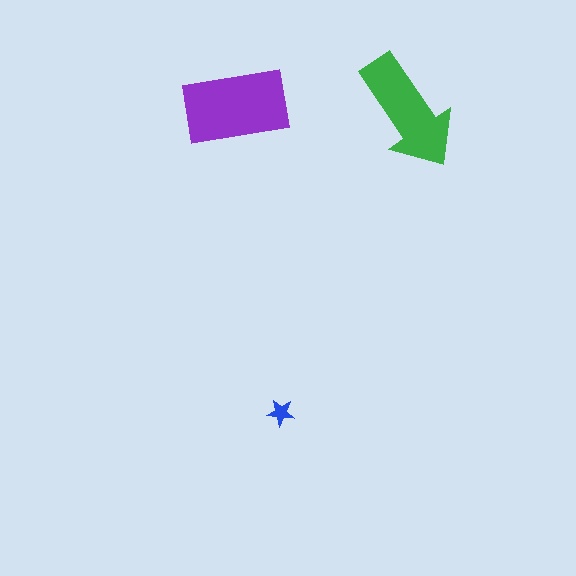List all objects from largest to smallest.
The purple rectangle, the green arrow, the blue star.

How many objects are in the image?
There are 3 objects in the image.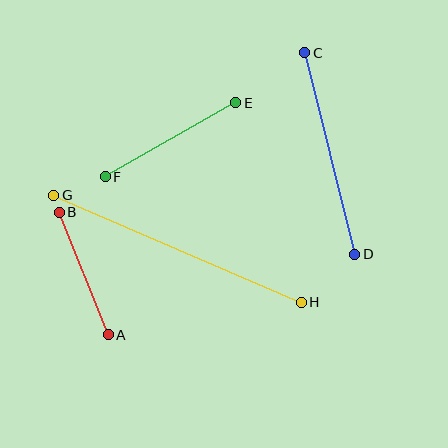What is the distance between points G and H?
The distance is approximately 269 pixels.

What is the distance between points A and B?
The distance is approximately 132 pixels.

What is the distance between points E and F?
The distance is approximately 150 pixels.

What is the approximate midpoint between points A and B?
The midpoint is at approximately (84, 274) pixels.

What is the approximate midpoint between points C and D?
The midpoint is at approximately (330, 153) pixels.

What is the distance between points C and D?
The distance is approximately 207 pixels.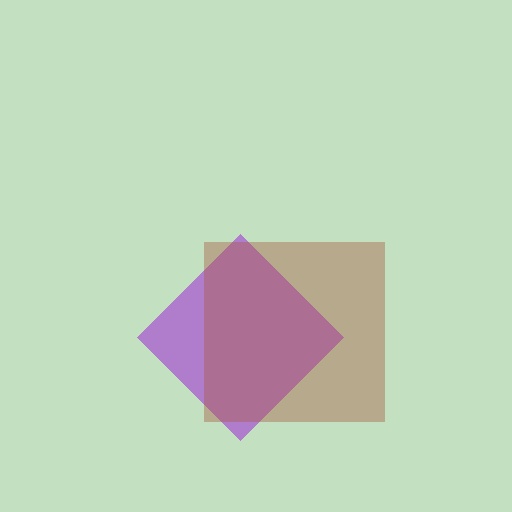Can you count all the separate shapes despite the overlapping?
Yes, there are 2 separate shapes.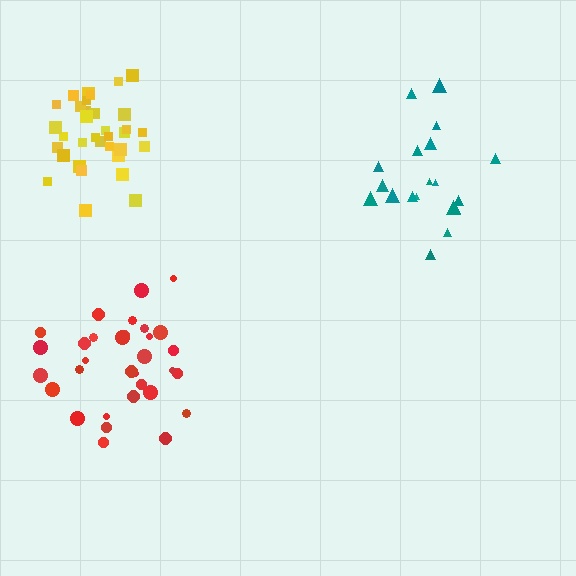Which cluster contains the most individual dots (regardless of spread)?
Yellow (34).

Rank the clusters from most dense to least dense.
yellow, red, teal.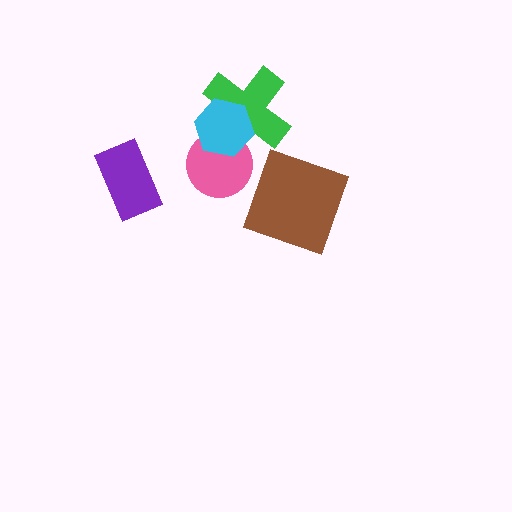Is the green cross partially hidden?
Yes, it is partially covered by another shape.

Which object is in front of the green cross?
The cyan hexagon is in front of the green cross.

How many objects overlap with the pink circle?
2 objects overlap with the pink circle.